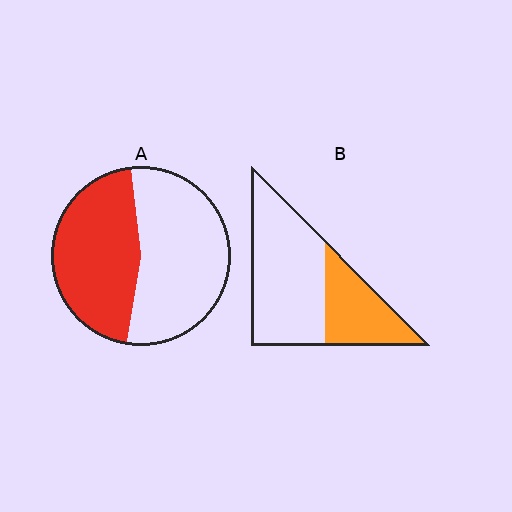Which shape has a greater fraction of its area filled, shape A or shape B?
Shape A.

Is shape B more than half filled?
No.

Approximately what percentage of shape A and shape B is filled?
A is approximately 45% and B is approximately 35%.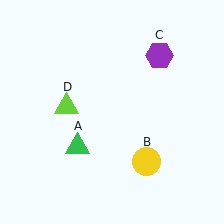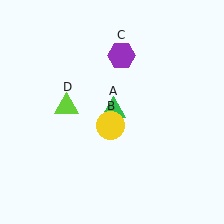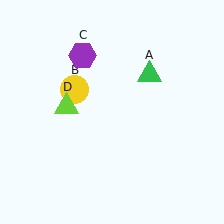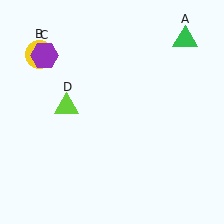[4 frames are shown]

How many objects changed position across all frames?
3 objects changed position: green triangle (object A), yellow circle (object B), purple hexagon (object C).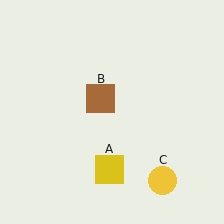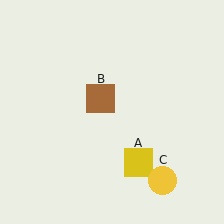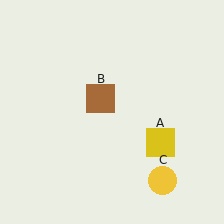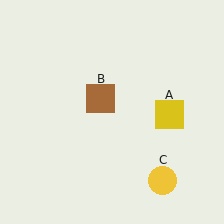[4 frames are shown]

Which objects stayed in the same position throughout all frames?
Brown square (object B) and yellow circle (object C) remained stationary.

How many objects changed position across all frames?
1 object changed position: yellow square (object A).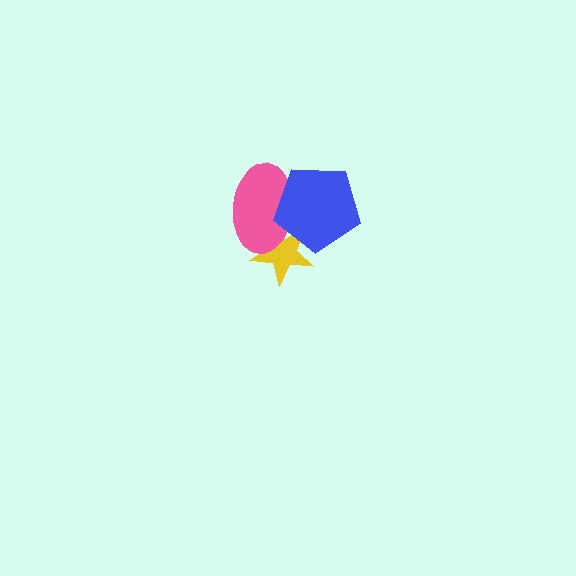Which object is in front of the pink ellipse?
The blue pentagon is in front of the pink ellipse.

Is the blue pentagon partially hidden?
No, no other shape covers it.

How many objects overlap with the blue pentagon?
2 objects overlap with the blue pentagon.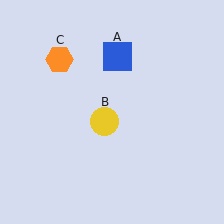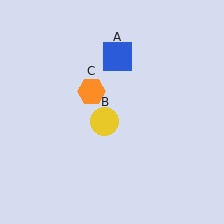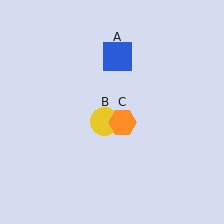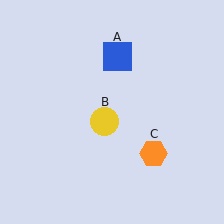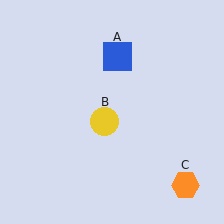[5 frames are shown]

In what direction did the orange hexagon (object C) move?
The orange hexagon (object C) moved down and to the right.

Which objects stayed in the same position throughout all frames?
Blue square (object A) and yellow circle (object B) remained stationary.